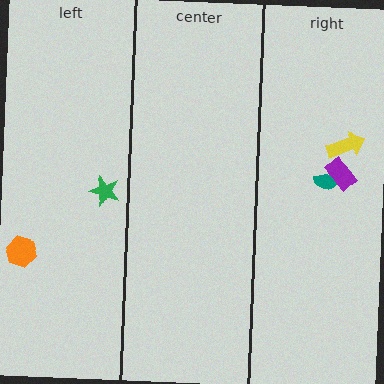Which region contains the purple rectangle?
The right region.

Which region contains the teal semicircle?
The right region.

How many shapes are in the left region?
2.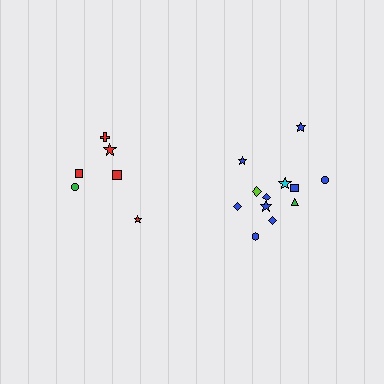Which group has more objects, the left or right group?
The right group.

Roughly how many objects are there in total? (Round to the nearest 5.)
Roughly 20 objects in total.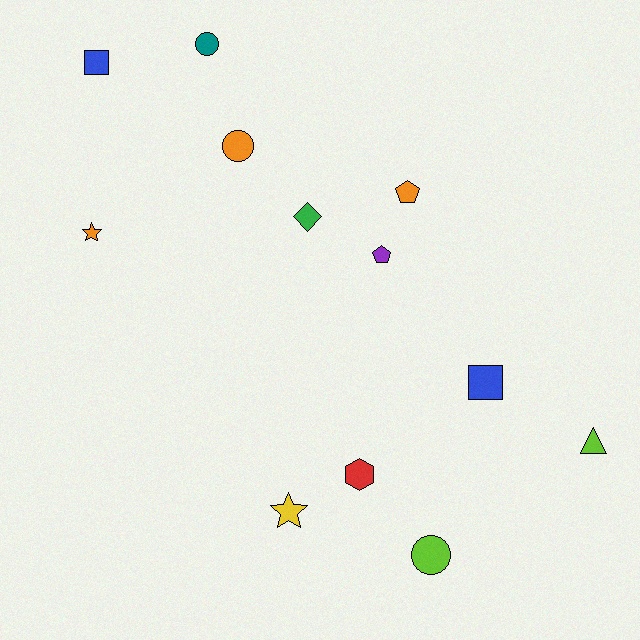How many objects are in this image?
There are 12 objects.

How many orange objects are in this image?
There are 3 orange objects.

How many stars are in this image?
There are 2 stars.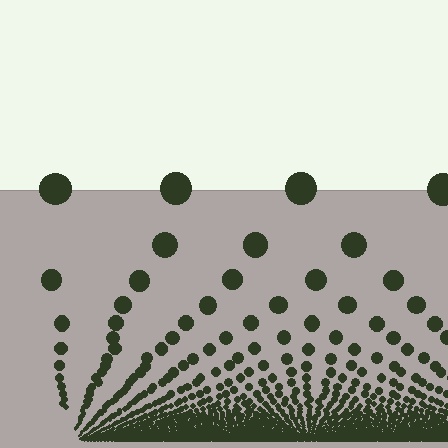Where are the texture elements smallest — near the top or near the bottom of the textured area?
Near the bottom.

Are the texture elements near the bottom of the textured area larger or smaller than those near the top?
Smaller. The gradient is inverted — elements near the bottom are smaller and denser.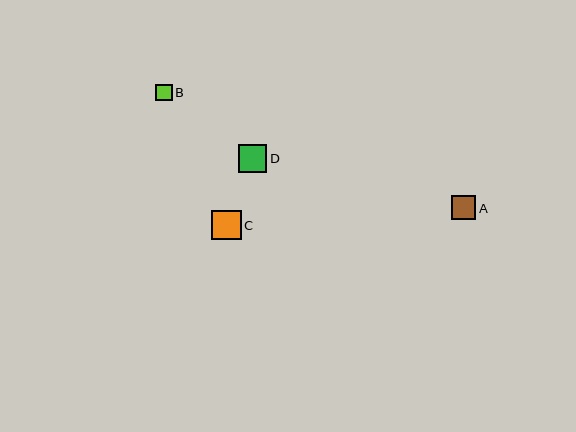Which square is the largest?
Square C is the largest with a size of approximately 29 pixels.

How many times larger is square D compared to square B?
Square D is approximately 1.7 times the size of square B.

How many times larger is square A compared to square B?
Square A is approximately 1.5 times the size of square B.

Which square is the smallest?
Square B is the smallest with a size of approximately 16 pixels.